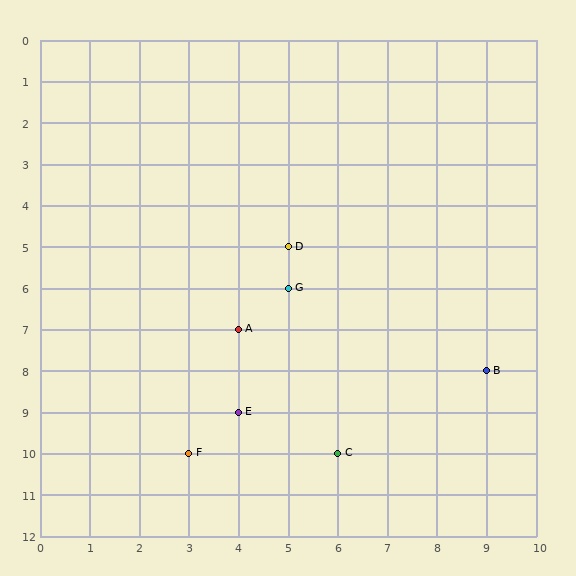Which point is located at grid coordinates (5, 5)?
Point D is at (5, 5).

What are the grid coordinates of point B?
Point B is at grid coordinates (9, 8).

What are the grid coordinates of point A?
Point A is at grid coordinates (4, 7).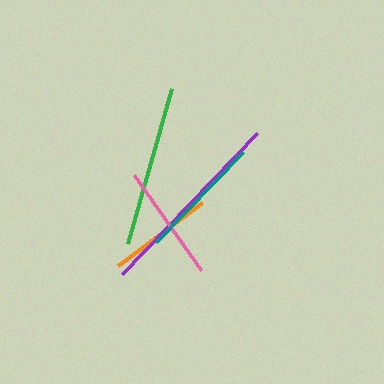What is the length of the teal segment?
The teal segment is approximately 125 pixels long.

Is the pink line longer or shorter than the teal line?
The teal line is longer than the pink line.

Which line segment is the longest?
The purple line is the longest at approximately 195 pixels.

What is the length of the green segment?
The green segment is approximately 161 pixels long.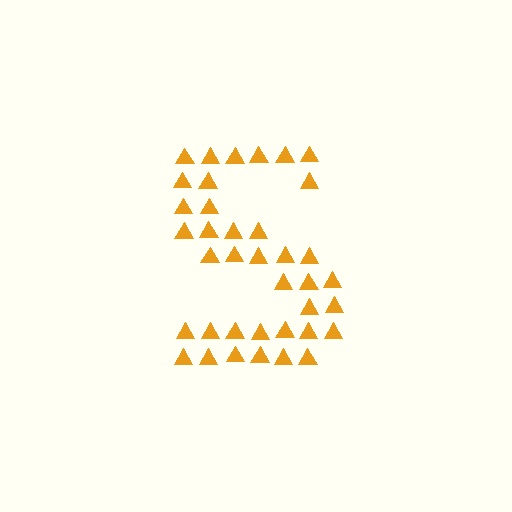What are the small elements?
The small elements are triangles.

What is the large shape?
The large shape is the letter S.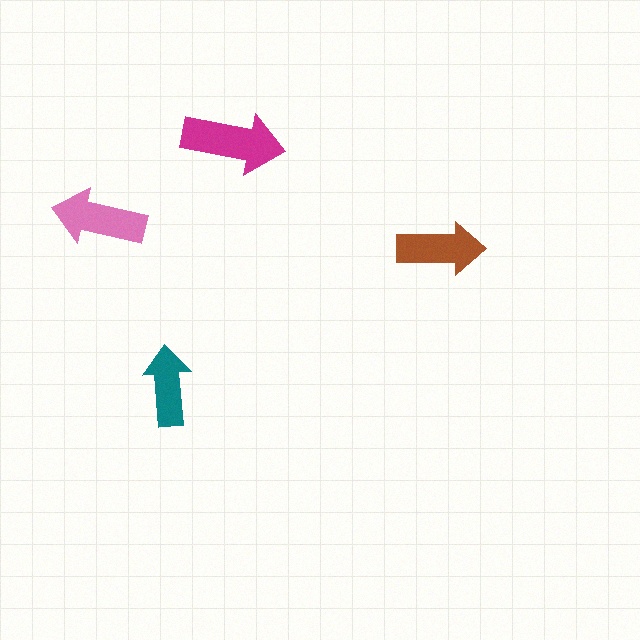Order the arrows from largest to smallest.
the magenta one, the pink one, the brown one, the teal one.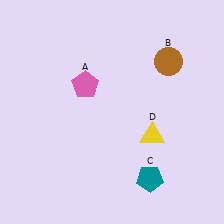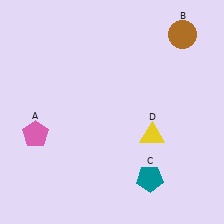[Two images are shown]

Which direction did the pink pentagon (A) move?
The pink pentagon (A) moved left.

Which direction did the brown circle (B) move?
The brown circle (B) moved up.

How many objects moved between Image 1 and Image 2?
2 objects moved between the two images.